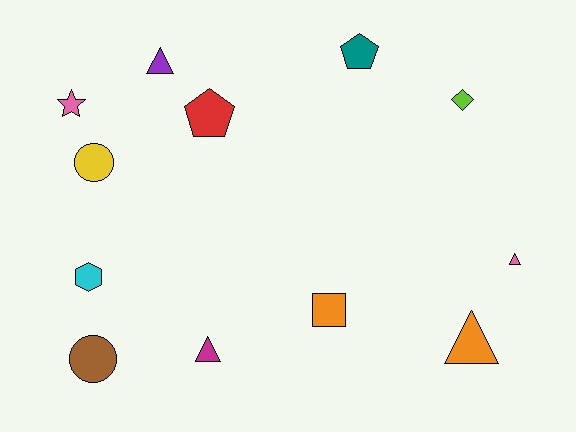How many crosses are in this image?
There are no crosses.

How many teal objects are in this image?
There is 1 teal object.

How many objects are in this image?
There are 12 objects.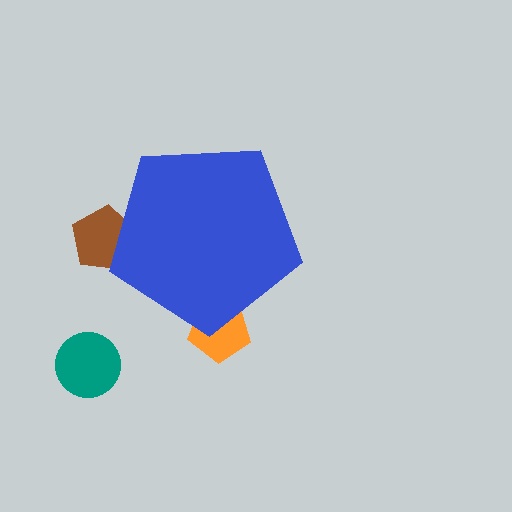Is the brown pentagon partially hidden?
Yes, the brown pentagon is partially hidden behind the blue pentagon.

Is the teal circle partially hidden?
No, the teal circle is fully visible.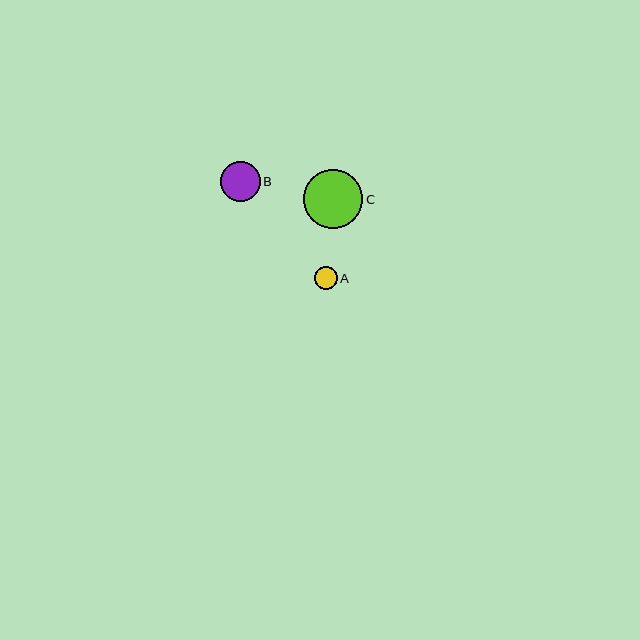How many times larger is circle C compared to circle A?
Circle C is approximately 2.6 times the size of circle A.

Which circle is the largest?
Circle C is the largest with a size of approximately 60 pixels.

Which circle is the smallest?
Circle A is the smallest with a size of approximately 23 pixels.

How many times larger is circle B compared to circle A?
Circle B is approximately 1.7 times the size of circle A.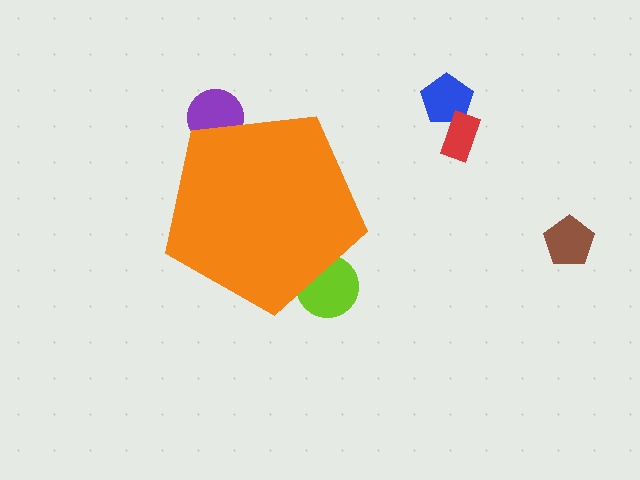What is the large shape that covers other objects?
An orange pentagon.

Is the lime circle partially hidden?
Yes, the lime circle is partially hidden behind the orange pentagon.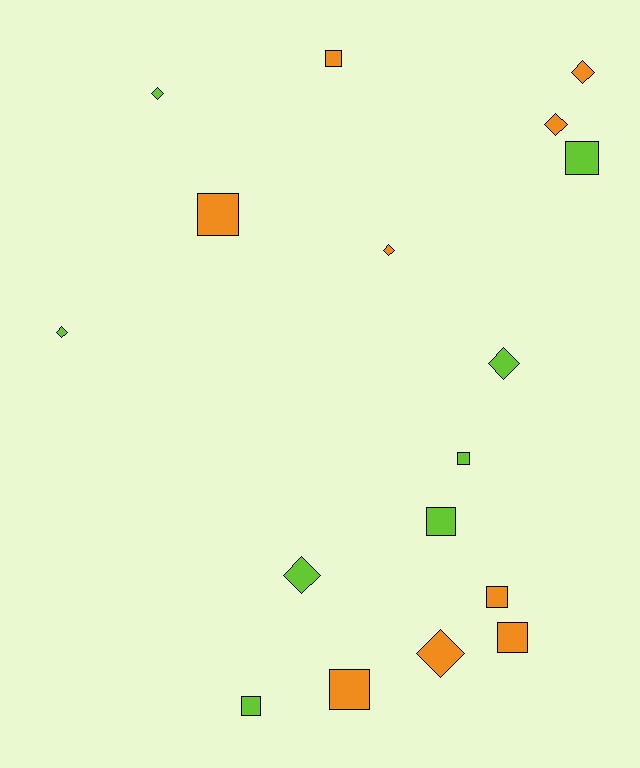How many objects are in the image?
There are 17 objects.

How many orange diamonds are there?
There are 4 orange diamonds.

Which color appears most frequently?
Orange, with 9 objects.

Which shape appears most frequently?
Square, with 9 objects.